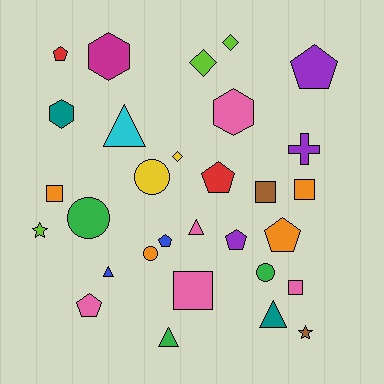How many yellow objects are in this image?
There are 2 yellow objects.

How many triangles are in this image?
There are 5 triangles.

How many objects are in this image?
There are 30 objects.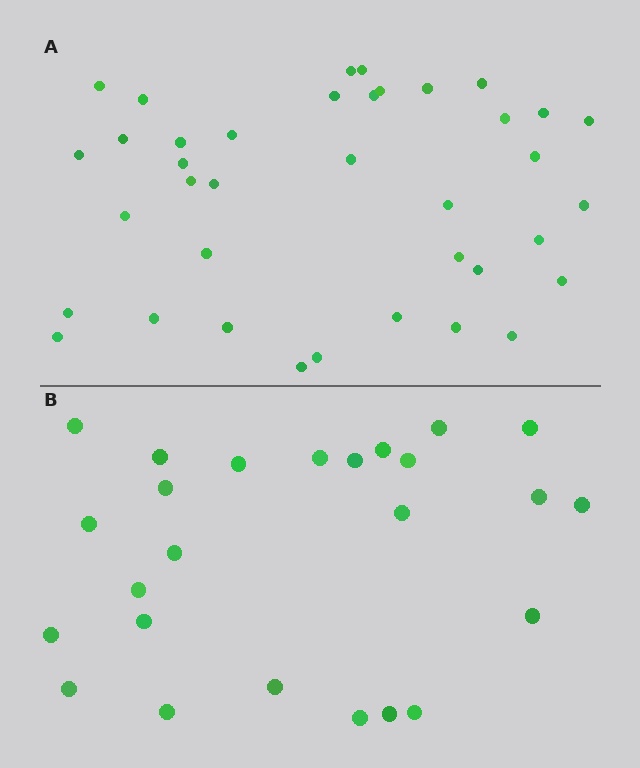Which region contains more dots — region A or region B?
Region A (the top region) has more dots.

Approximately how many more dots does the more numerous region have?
Region A has approximately 15 more dots than region B.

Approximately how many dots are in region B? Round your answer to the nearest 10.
About 20 dots. (The exact count is 25, which rounds to 20.)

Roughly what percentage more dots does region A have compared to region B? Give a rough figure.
About 50% more.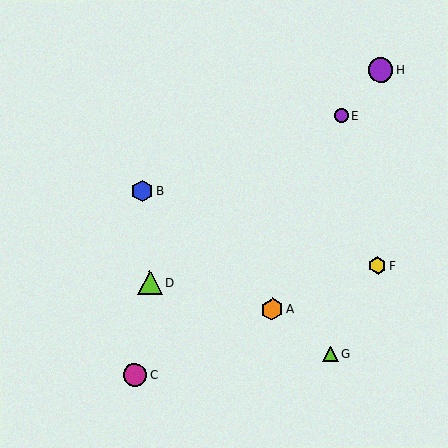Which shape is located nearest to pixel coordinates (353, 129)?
The purple circle (labeled E) at (341, 115) is nearest to that location.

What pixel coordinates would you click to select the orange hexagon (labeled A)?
Click at (272, 309) to select the orange hexagon A.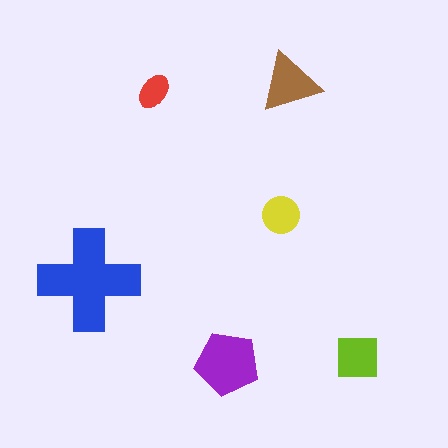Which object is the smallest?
The red ellipse.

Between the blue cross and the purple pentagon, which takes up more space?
The blue cross.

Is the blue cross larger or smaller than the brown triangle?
Larger.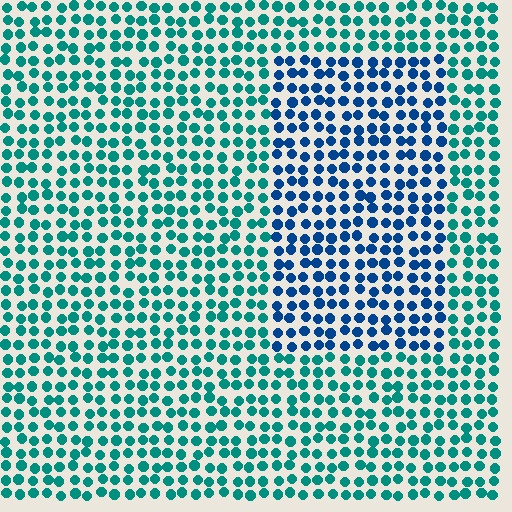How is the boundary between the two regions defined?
The boundary is defined purely by a slight shift in hue (about 39 degrees). Spacing, size, and orientation are identical on both sides.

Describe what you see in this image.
The image is filled with small teal elements in a uniform arrangement. A rectangle-shaped region is visible where the elements are tinted to a slightly different hue, forming a subtle color boundary.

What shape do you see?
I see a rectangle.